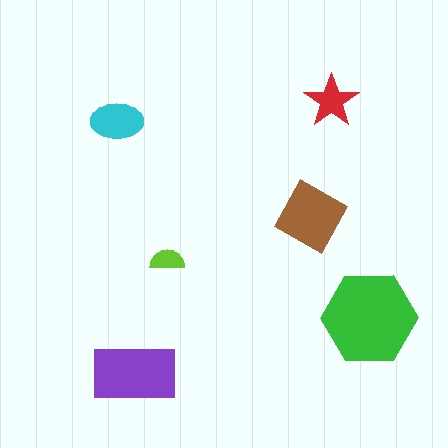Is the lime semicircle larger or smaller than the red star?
Smaller.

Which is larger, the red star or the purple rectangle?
The purple rectangle.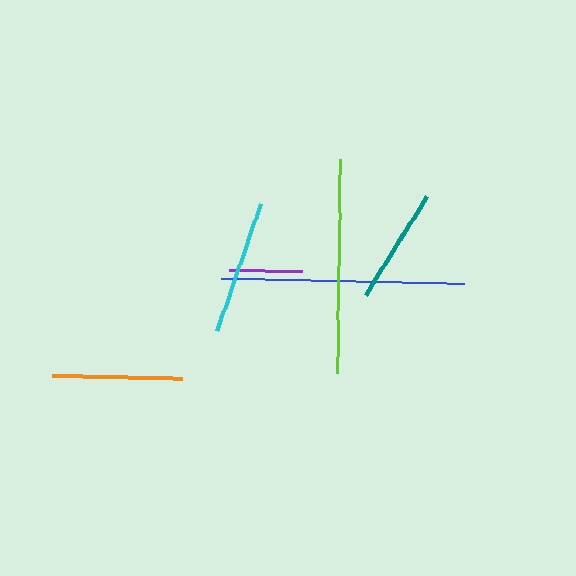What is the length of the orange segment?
The orange segment is approximately 130 pixels long.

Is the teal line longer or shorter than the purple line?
The teal line is longer than the purple line.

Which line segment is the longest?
The blue line is the longest at approximately 243 pixels.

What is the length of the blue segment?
The blue segment is approximately 243 pixels long.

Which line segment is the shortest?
The purple line is the shortest at approximately 73 pixels.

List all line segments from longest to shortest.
From longest to shortest: blue, lime, cyan, orange, teal, purple.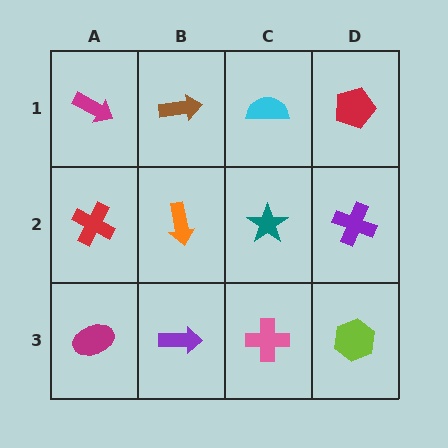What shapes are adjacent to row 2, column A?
A magenta arrow (row 1, column A), a magenta ellipse (row 3, column A), an orange arrow (row 2, column B).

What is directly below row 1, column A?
A red cross.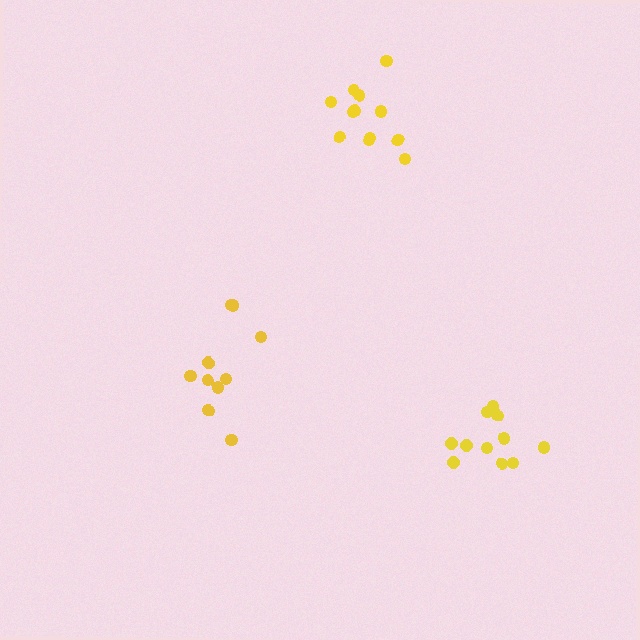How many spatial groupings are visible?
There are 3 spatial groupings.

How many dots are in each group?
Group 1: 12 dots, Group 2: 11 dots, Group 3: 10 dots (33 total).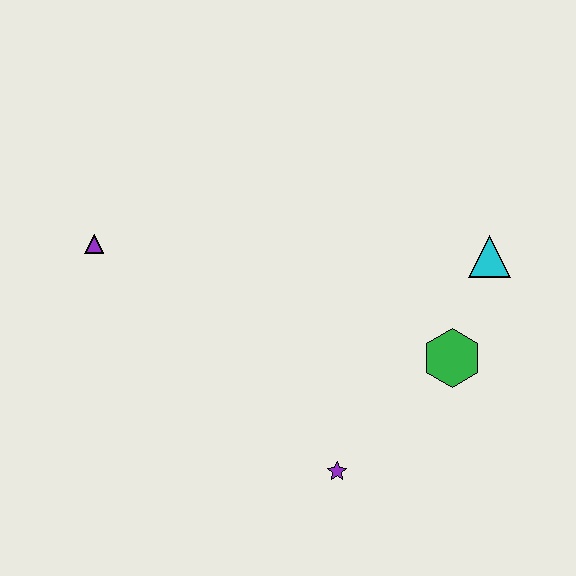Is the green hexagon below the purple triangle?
Yes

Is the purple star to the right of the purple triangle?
Yes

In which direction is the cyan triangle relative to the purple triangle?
The cyan triangle is to the right of the purple triangle.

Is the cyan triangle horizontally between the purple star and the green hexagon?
No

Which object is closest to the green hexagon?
The cyan triangle is closest to the green hexagon.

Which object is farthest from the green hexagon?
The purple triangle is farthest from the green hexagon.